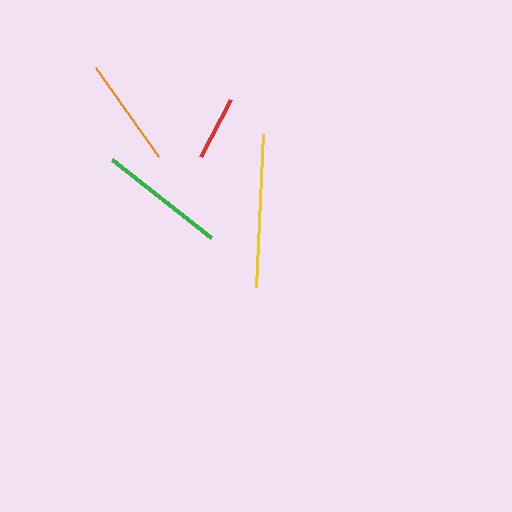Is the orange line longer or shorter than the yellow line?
The yellow line is longer than the orange line.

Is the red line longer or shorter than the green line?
The green line is longer than the red line.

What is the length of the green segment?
The green segment is approximately 126 pixels long.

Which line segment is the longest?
The yellow line is the longest at approximately 153 pixels.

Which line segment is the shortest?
The red line is the shortest at approximately 65 pixels.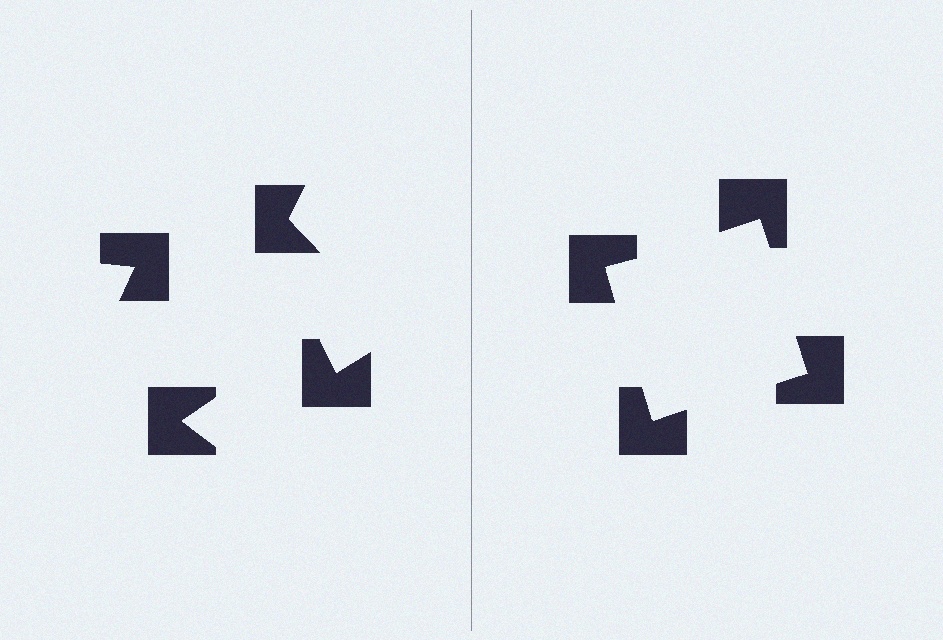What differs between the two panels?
The notched squares are positioned identically on both sides; only the wedge orientations differ. On the right they align to a square; on the left they are misaligned.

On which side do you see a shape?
An illusory square appears on the right side. On the left side the wedge cuts are rotated, so no coherent shape forms.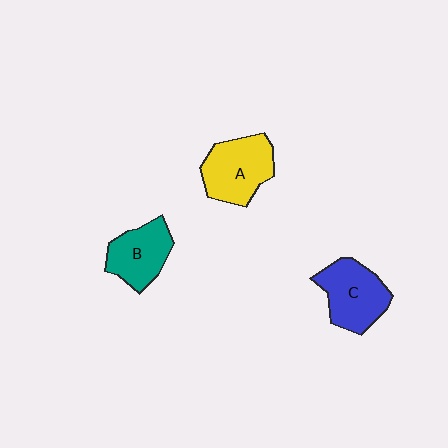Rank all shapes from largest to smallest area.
From largest to smallest: A (yellow), C (blue), B (teal).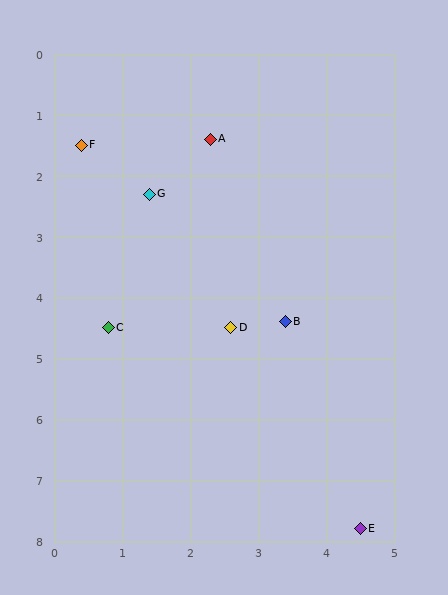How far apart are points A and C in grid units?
Points A and C are about 3.4 grid units apart.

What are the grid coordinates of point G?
Point G is at approximately (1.4, 2.3).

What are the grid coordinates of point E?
Point E is at approximately (4.5, 7.8).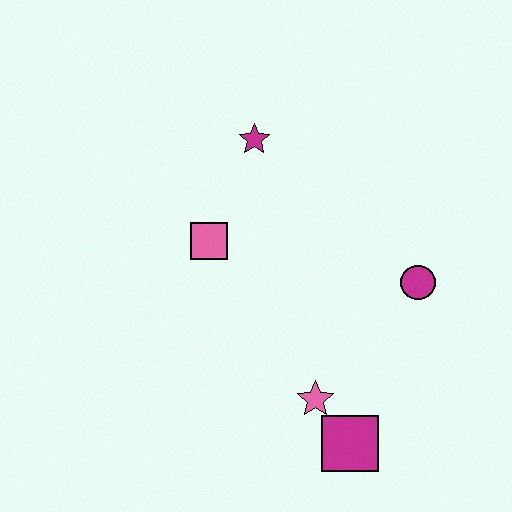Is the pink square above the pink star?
Yes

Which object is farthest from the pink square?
The magenta square is farthest from the pink square.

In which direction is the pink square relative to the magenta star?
The pink square is below the magenta star.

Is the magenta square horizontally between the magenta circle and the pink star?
Yes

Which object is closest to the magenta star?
The pink square is closest to the magenta star.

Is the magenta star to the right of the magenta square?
No